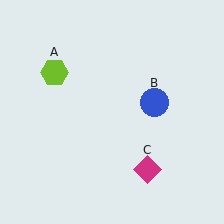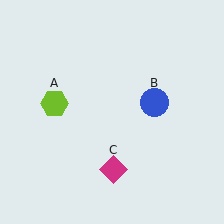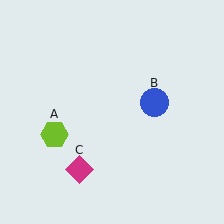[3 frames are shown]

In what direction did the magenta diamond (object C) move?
The magenta diamond (object C) moved left.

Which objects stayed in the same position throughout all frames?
Blue circle (object B) remained stationary.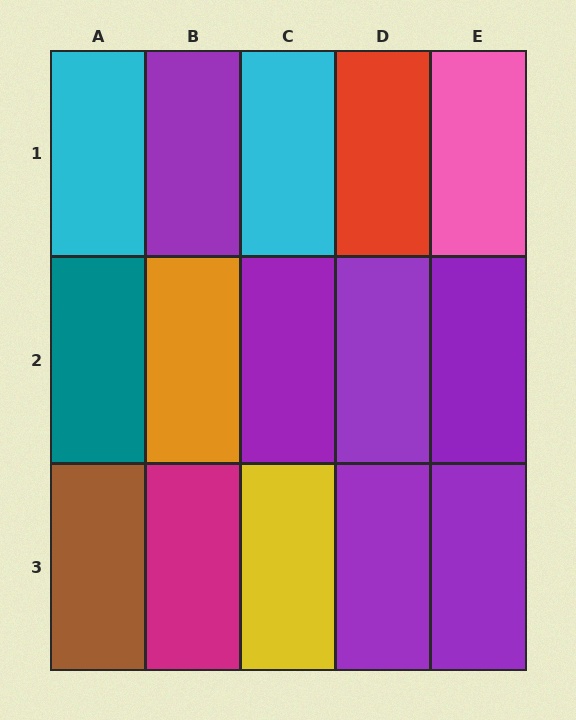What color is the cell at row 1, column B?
Purple.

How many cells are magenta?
1 cell is magenta.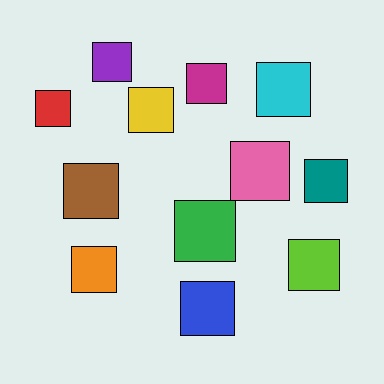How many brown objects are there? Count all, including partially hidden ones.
There is 1 brown object.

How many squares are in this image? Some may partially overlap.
There are 12 squares.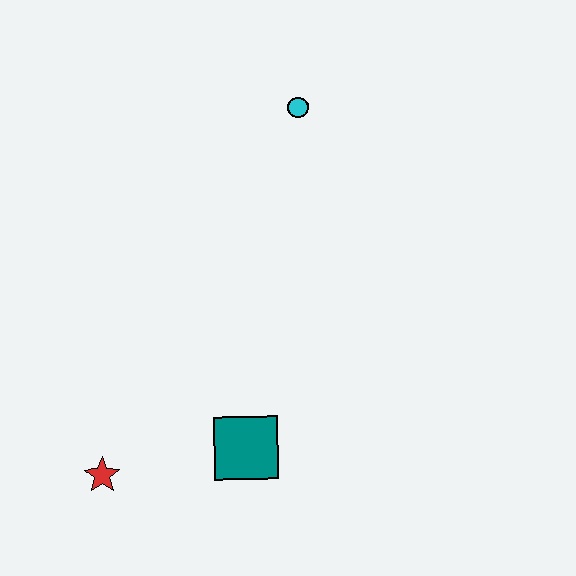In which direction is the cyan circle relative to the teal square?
The cyan circle is above the teal square.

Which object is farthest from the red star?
The cyan circle is farthest from the red star.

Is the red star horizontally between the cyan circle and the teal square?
No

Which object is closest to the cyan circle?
The teal square is closest to the cyan circle.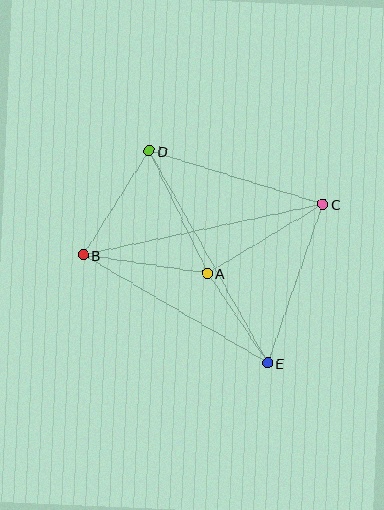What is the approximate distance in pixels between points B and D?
The distance between B and D is approximately 123 pixels.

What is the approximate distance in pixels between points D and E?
The distance between D and E is approximately 243 pixels.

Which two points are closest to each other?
Points A and E are closest to each other.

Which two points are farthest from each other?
Points B and C are farthest from each other.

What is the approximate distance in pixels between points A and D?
The distance between A and D is approximately 135 pixels.